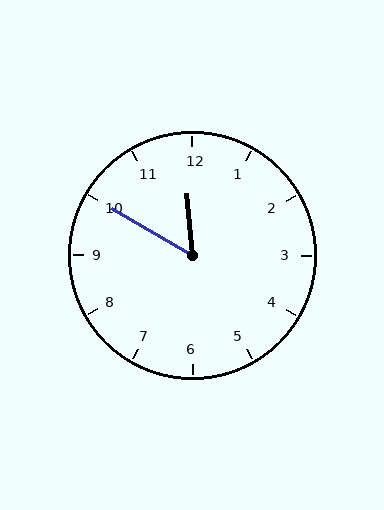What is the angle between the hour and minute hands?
Approximately 55 degrees.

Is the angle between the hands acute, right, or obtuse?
It is acute.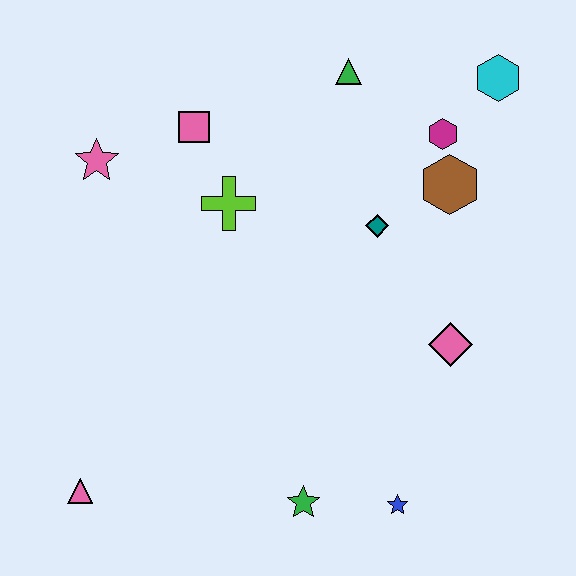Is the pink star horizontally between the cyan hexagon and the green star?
No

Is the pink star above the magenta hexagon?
No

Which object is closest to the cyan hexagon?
The magenta hexagon is closest to the cyan hexagon.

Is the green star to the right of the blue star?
No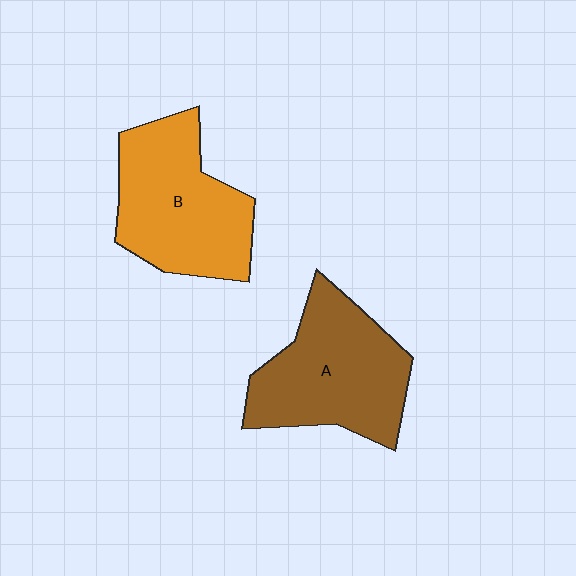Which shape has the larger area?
Shape A (brown).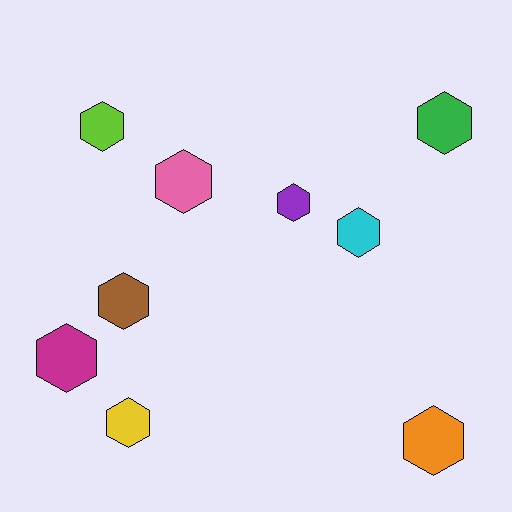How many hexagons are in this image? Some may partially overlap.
There are 9 hexagons.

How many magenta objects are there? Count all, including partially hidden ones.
There is 1 magenta object.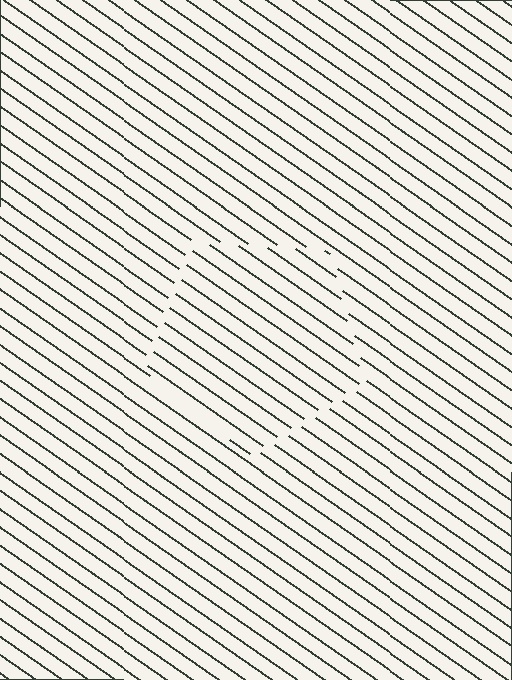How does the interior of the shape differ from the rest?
The interior of the shape contains the same grating, shifted by half a period — the contour is defined by the phase discontinuity where line-ends from the inner and outer gratings abut.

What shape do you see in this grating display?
An illusory pentagon. The interior of the shape contains the same grating, shifted by half a period — the contour is defined by the phase discontinuity where line-ends from the inner and outer gratings abut.